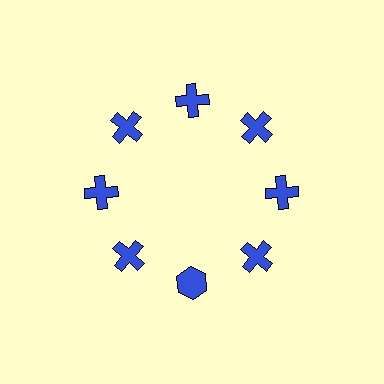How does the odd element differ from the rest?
It has a different shape: hexagon instead of cross.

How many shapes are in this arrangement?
There are 8 shapes arranged in a ring pattern.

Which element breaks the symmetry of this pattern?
The blue hexagon at roughly the 6 o'clock position breaks the symmetry. All other shapes are blue crosses.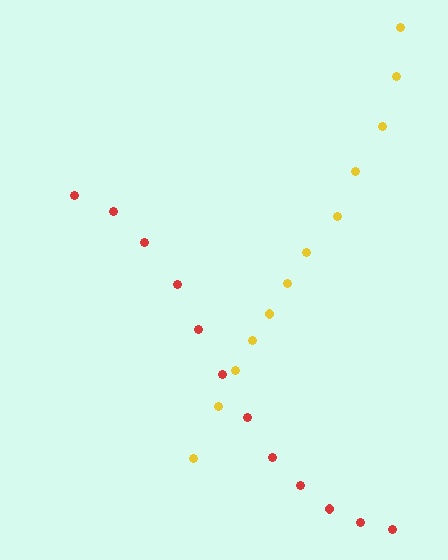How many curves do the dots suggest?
There are 2 distinct paths.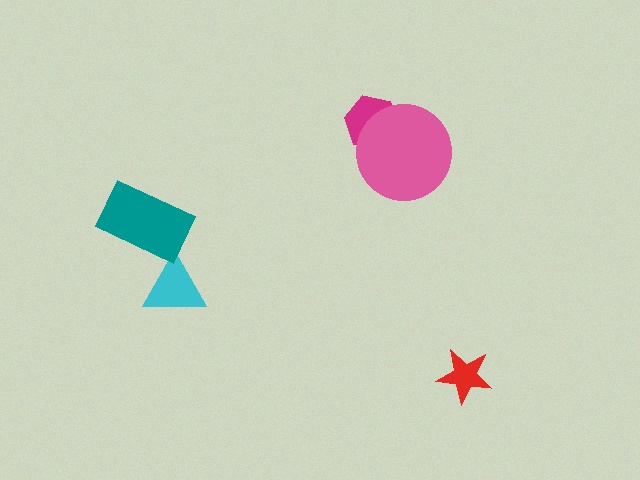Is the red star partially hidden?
No, no other shape covers it.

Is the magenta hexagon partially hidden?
Yes, it is partially covered by another shape.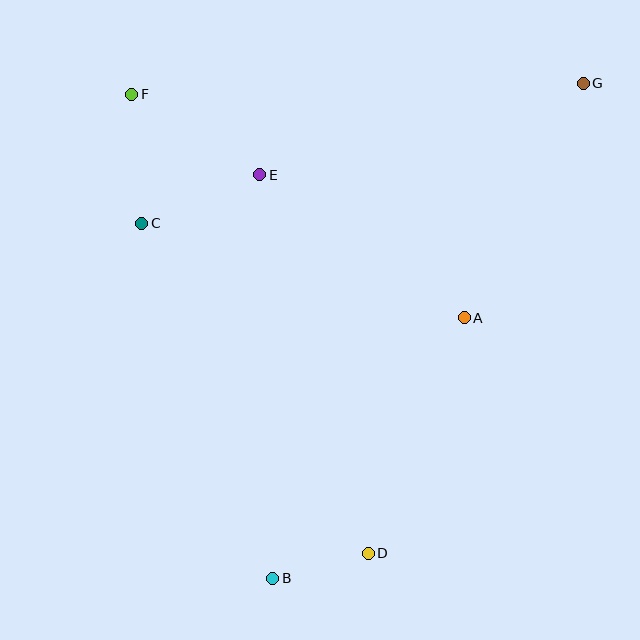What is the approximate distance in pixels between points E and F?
The distance between E and F is approximately 151 pixels.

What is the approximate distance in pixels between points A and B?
The distance between A and B is approximately 323 pixels.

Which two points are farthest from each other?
Points B and G are farthest from each other.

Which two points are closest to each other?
Points B and D are closest to each other.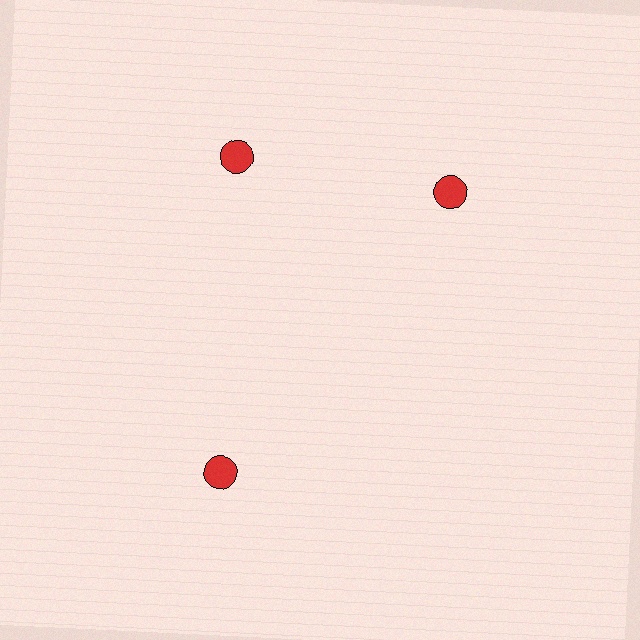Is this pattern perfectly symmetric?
No. The 3 red circles are arranged in a ring, but one element near the 3 o'clock position is rotated out of alignment along the ring, breaking the 3-fold rotational symmetry.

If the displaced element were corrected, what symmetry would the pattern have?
It would have 3-fold rotational symmetry — the pattern would map onto itself every 120 degrees.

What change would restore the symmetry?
The symmetry would be restored by rotating it back into even spacing with its neighbors so that all 3 circles sit at equal angles and equal distance from the center.